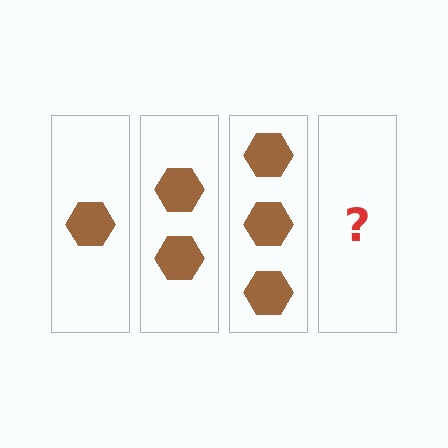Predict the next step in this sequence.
The next step is 4 hexagons.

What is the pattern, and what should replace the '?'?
The pattern is that each step adds one more hexagon. The '?' should be 4 hexagons.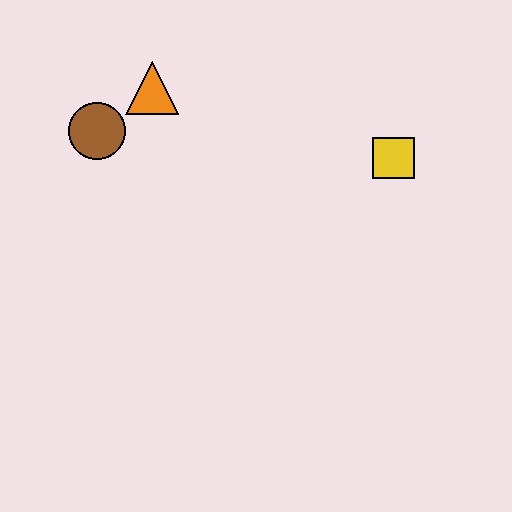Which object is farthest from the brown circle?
The yellow square is farthest from the brown circle.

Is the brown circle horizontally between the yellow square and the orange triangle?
No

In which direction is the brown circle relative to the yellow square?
The brown circle is to the left of the yellow square.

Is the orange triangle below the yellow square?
No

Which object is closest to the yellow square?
The orange triangle is closest to the yellow square.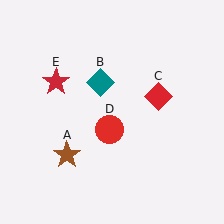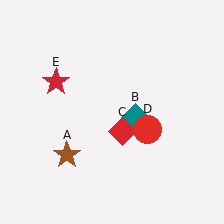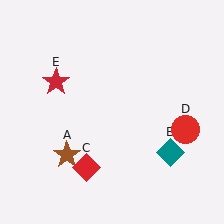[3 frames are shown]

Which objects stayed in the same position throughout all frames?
Brown star (object A) and red star (object E) remained stationary.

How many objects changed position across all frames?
3 objects changed position: teal diamond (object B), red diamond (object C), red circle (object D).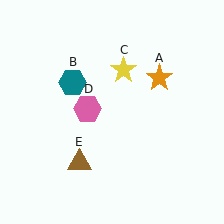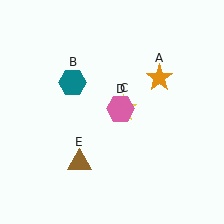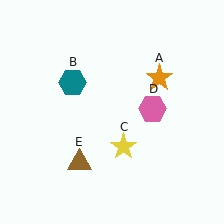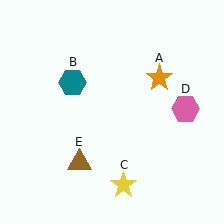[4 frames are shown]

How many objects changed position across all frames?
2 objects changed position: yellow star (object C), pink hexagon (object D).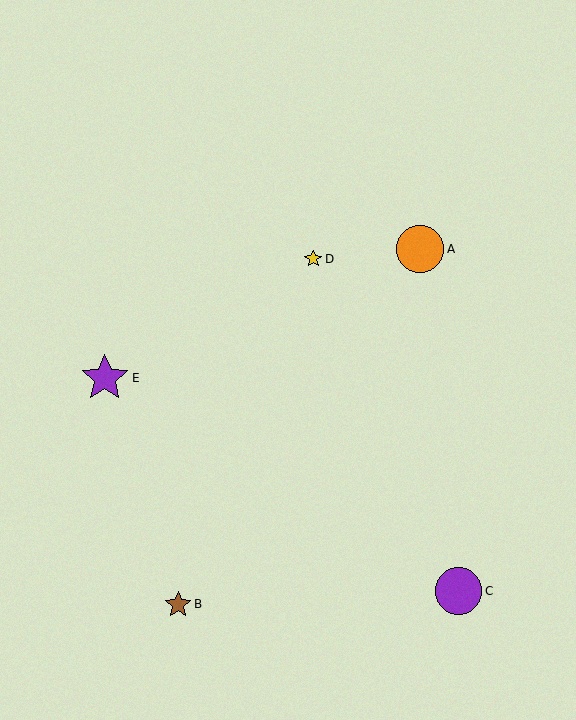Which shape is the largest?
The purple star (labeled E) is the largest.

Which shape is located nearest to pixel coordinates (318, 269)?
The yellow star (labeled D) at (313, 259) is nearest to that location.